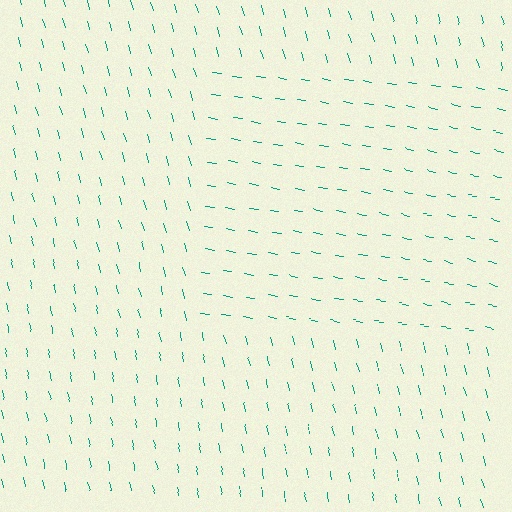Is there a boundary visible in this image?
Yes, there is a texture boundary formed by a change in line orientation.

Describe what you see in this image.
The image is filled with small teal line segments. A rectangle region in the image has lines oriented differently from the surrounding lines, creating a visible texture boundary.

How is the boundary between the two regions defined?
The boundary is defined purely by a change in line orientation (approximately 66 degrees difference). All lines are the same color and thickness.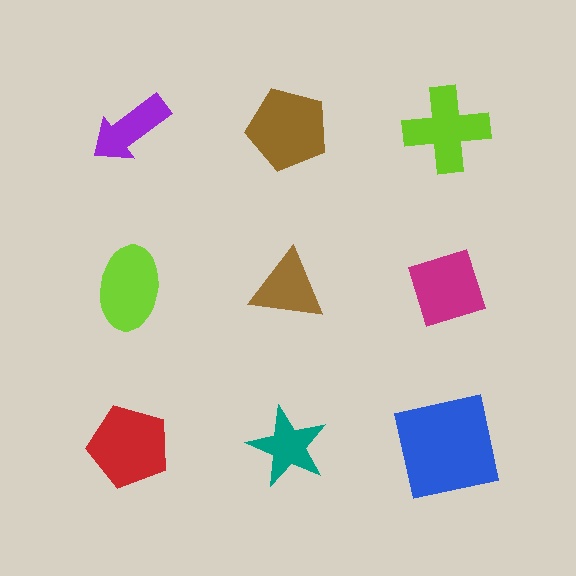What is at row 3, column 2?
A teal star.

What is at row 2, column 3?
A magenta diamond.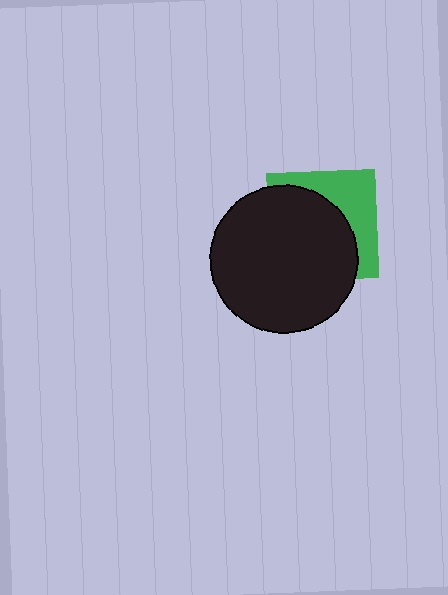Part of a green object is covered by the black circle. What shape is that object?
It is a square.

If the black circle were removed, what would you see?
You would see the complete green square.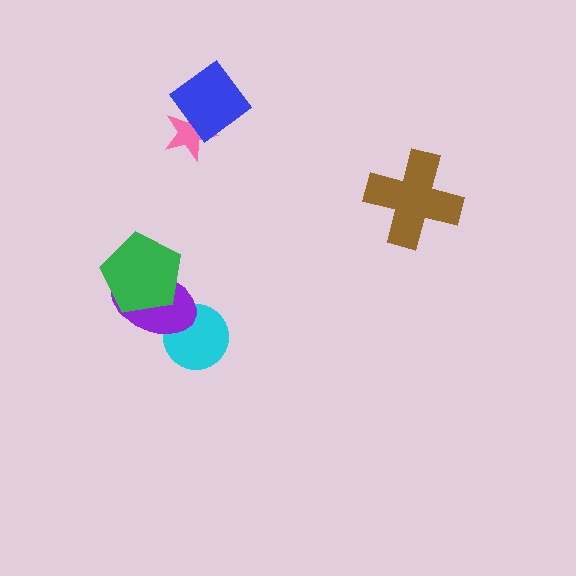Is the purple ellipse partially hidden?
Yes, it is partially covered by another shape.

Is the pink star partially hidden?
Yes, it is partially covered by another shape.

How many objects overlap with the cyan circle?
1 object overlaps with the cyan circle.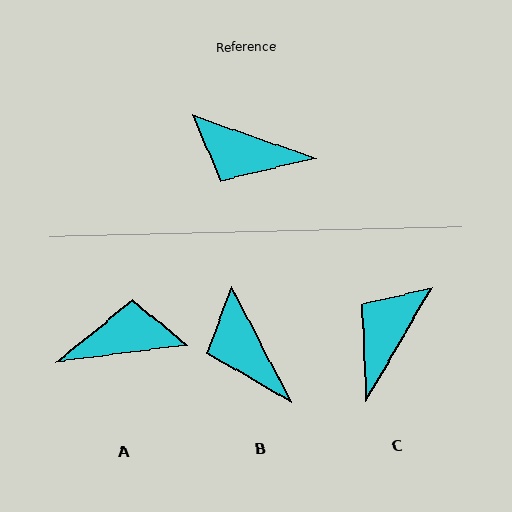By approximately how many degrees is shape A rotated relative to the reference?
Approximately 154 degrees clockwise.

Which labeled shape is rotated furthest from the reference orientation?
A, about 154 degrees away.